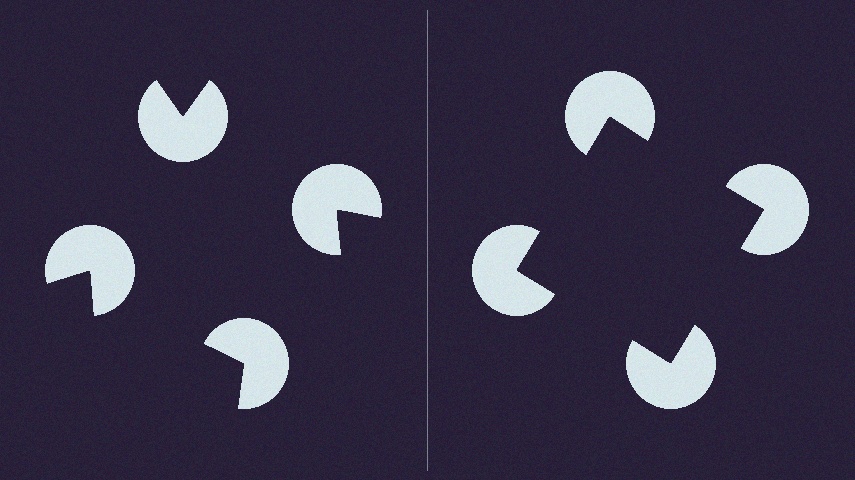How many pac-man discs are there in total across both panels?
8 — 4 on each side.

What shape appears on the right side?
An illusory square.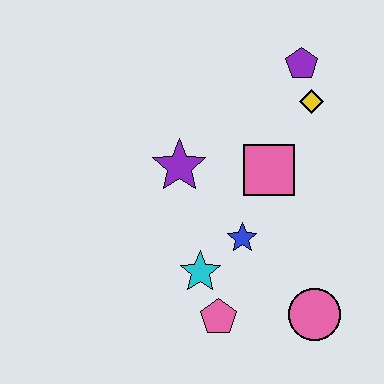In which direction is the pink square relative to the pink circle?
The pink square is above the pink circle.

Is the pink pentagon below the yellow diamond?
Yes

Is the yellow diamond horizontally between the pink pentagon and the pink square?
No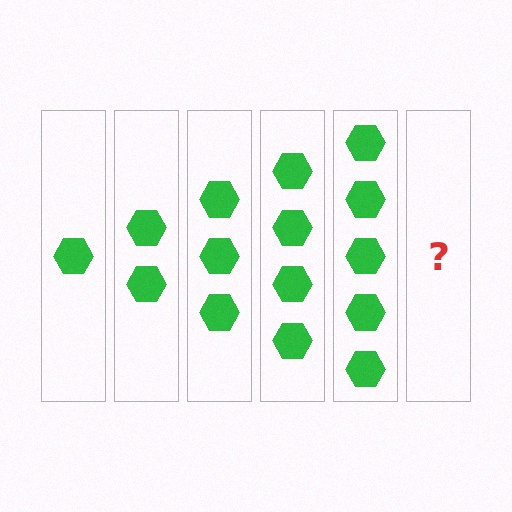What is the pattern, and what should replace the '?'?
The pattern is that each step adds one more hexagon. The '?' should be 6 hexagons.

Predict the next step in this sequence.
The next step is 6 hexagons.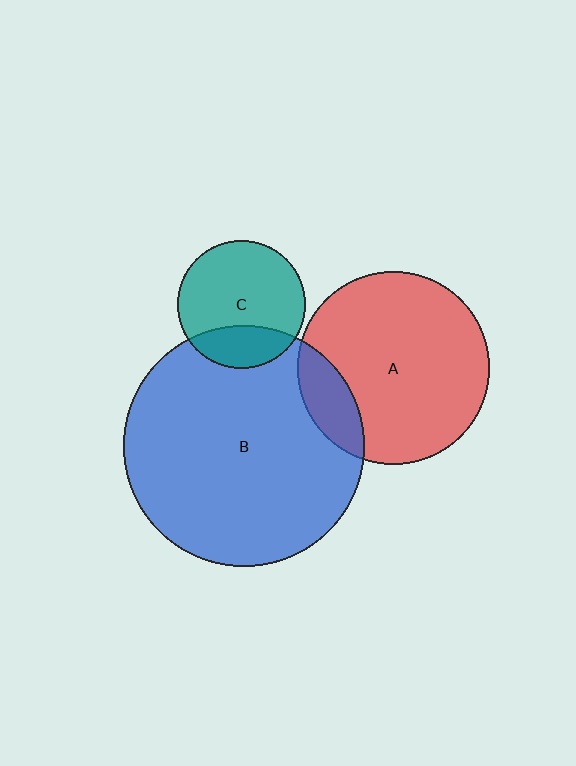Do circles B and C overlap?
Yes.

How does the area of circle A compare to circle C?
Approximately 2.3 times.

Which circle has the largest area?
Circle B (blue).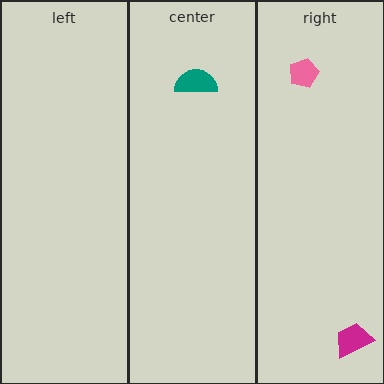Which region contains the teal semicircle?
The center region.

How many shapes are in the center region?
1.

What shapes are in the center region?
The teal semicircle.